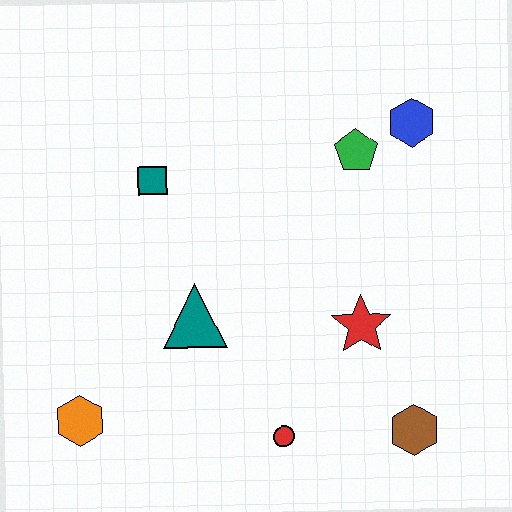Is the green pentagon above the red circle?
Yes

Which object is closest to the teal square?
The teal triangle is closest to the teal square.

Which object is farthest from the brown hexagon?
The teal square is farthest from the brown hexagon.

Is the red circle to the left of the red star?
Yes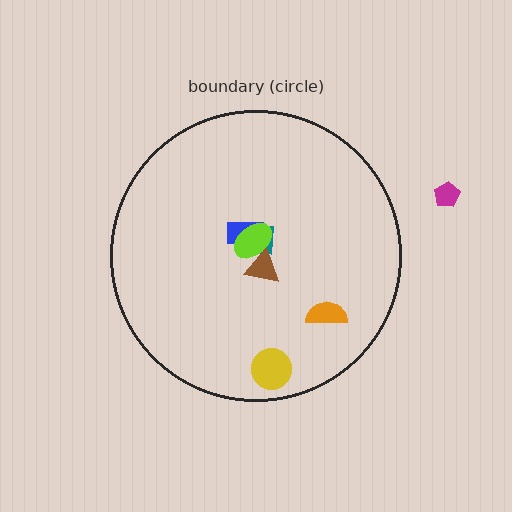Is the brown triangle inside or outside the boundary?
Inside.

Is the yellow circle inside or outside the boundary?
Inside.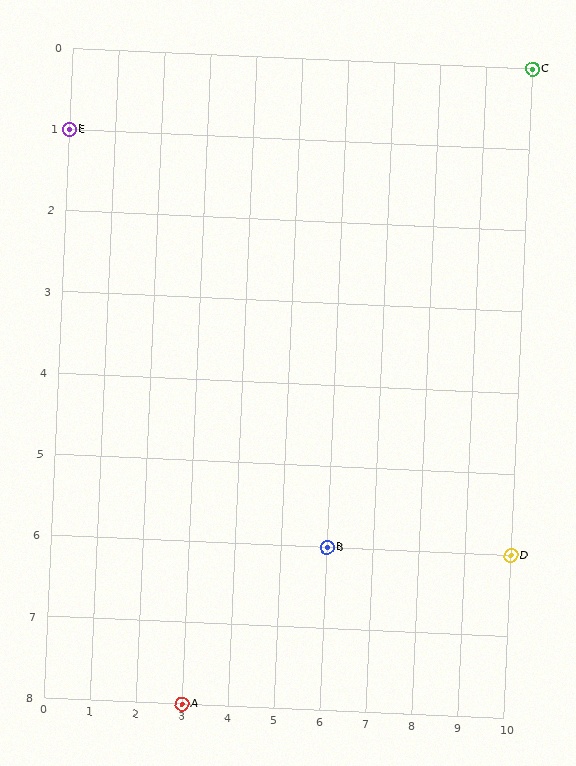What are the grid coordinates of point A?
Point A is at grid coordinates (3, 8).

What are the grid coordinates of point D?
Point D is at grid coordinates (10, 6).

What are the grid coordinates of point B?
Point B is at grid coordinates (6, 6).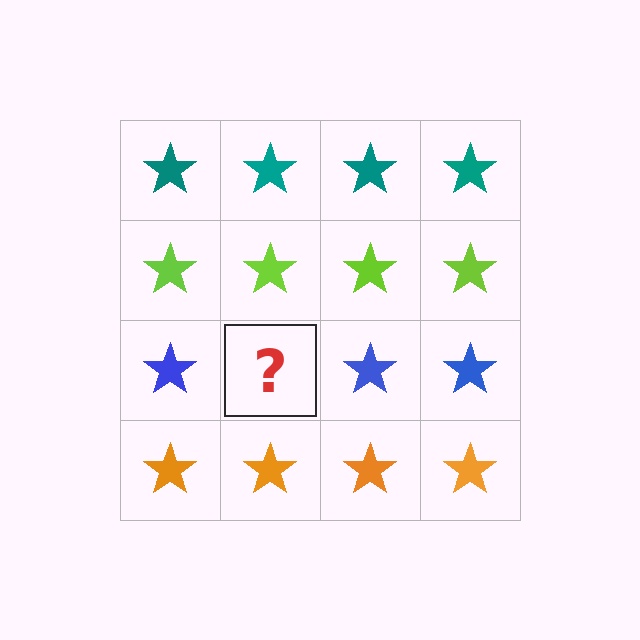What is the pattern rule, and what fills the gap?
The rule is that each row has a consistent color. The gap should be filled with a blue star.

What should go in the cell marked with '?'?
The missing cell should contain a blue star.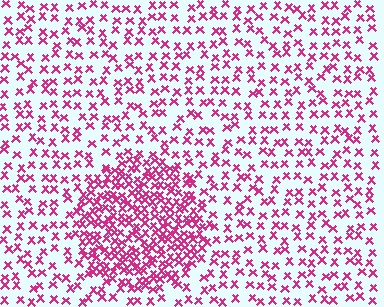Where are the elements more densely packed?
The elements are more densely packed inside the circle boundary.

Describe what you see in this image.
The image contains small magenta elements arranged at two different densities. A circle-shaped region is visible where the elements are more densely packed than the surrounding area.